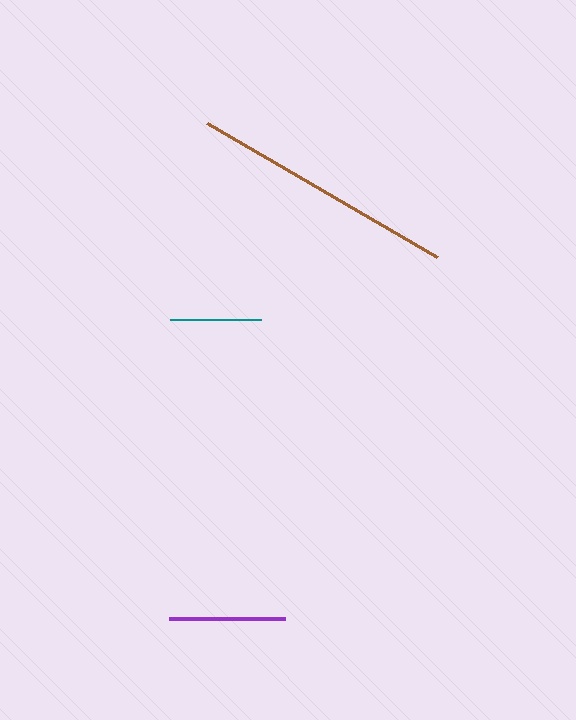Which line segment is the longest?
The brown line is the longest at approximately 266 pixels.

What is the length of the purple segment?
The purple segment is approximately 116 pixels long.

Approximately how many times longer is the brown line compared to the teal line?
The brown line is approximately 2.9 times the length of the teal line.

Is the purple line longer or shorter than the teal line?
The purple line is longer than the teal line.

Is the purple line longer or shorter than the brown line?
The brown line is longer than the purple line.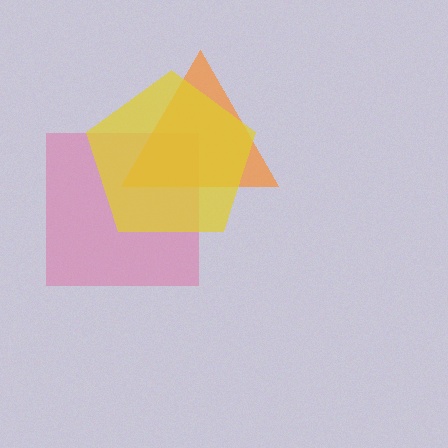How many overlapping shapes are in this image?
There are 3 overlapping shapes in the image.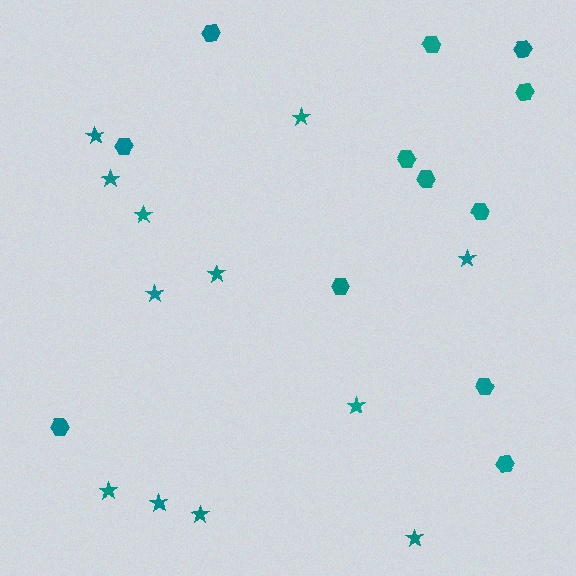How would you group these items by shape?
There are 2 groups: one group of stars (12) and one group of hexagons (12).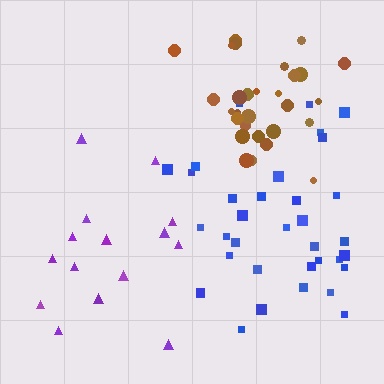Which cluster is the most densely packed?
Brown.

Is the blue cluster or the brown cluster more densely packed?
Brown.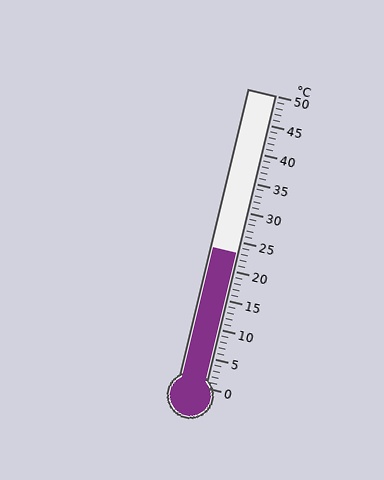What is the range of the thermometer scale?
The thermometer scale ranges from 0°C to 50°C.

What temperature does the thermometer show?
The thermometer shows approximately 23°C.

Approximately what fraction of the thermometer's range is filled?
The thermometer is filled to approximately 45% of its range.